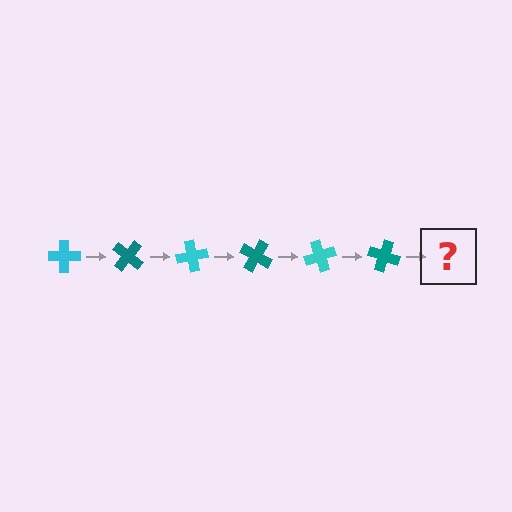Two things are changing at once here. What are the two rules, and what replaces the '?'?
The two rules are that it rotates 40 degrees each step and the color cycles through cyan and teal. The '?' should be a cyan cross, rotated 240 degrees from the start.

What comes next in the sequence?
The next element should be a cyan cross, rotated 240 degrees from the start.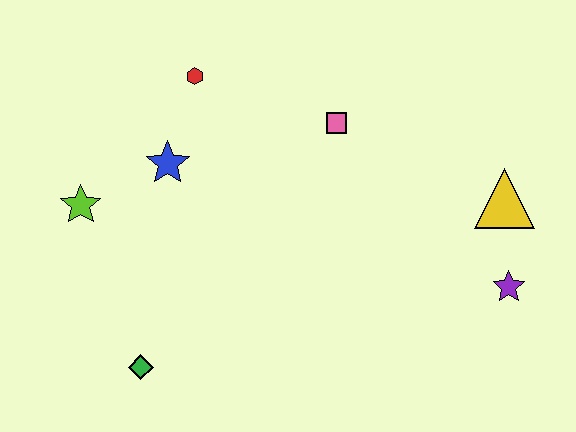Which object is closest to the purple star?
The yellow triangle is closest to the purple star.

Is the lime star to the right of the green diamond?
No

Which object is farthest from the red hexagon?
The purple star is farthest from the red hexagon.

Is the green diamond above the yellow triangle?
No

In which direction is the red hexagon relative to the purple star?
The red hexagon is to the left of the purple star.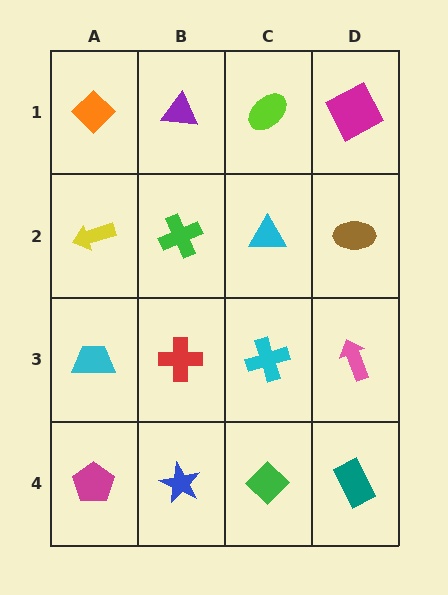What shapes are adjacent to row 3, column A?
A yellow arrow (row 2, column A), a magenta pentagon (row 4, column A), a red cross (row 3, column B).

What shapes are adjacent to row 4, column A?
A cyan trapezoid (row 3, column A), a blue star (row 4, column B).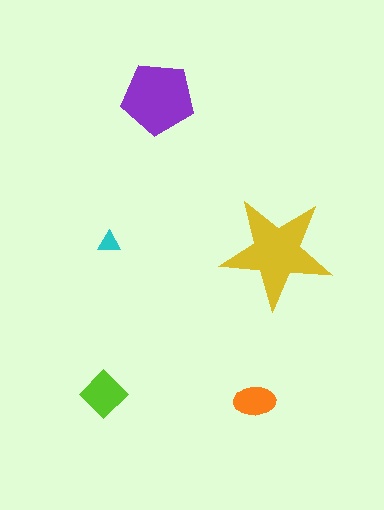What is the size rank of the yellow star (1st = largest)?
1st.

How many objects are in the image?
There are 5 objects in the image.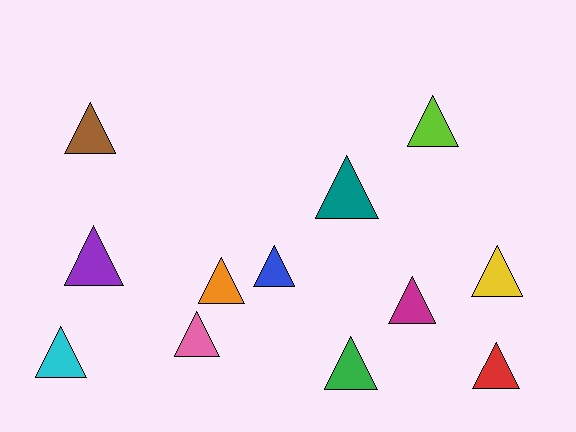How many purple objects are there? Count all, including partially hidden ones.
There is 1 purple object.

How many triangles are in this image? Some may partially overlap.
There are 12 triangles.